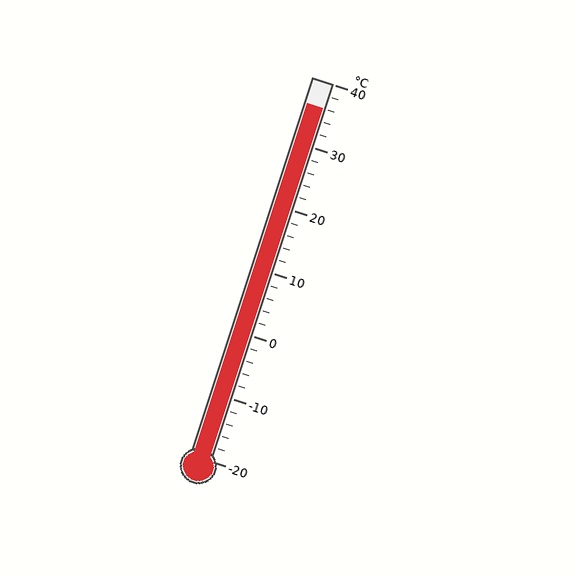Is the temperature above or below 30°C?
The temperature is above 30°C.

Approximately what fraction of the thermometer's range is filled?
The thermometer is filled to approximately 95% of its range.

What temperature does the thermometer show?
The thermometer shows approximately 36°C.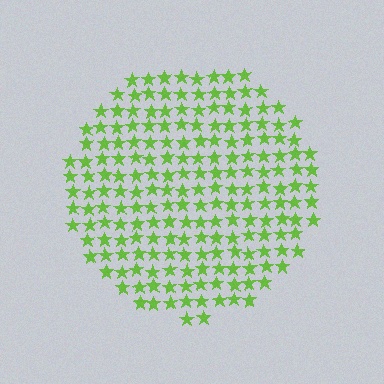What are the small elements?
The small elements are stars.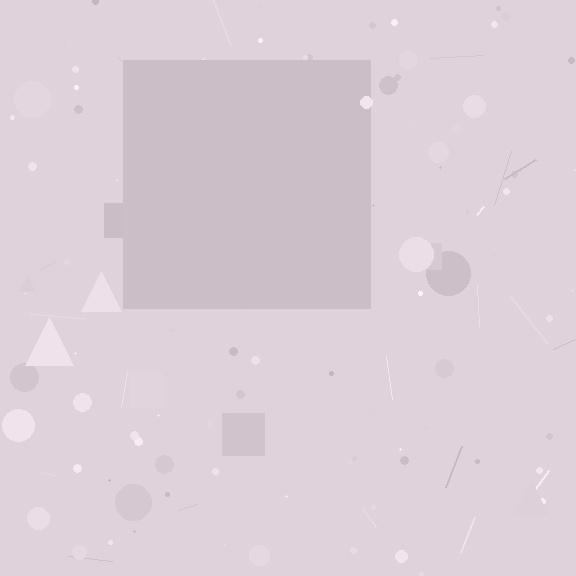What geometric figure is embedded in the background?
A square is embedded in the background.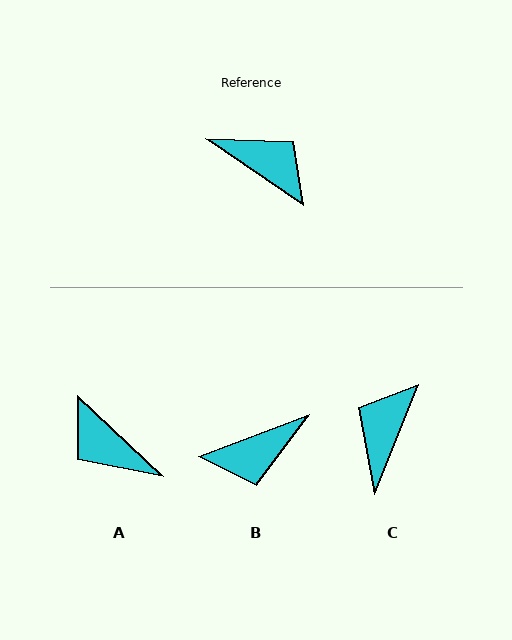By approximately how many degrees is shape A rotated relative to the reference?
Approximately 171 degrees counter-clockwise.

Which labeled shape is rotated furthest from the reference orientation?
A, about 171 degrees away.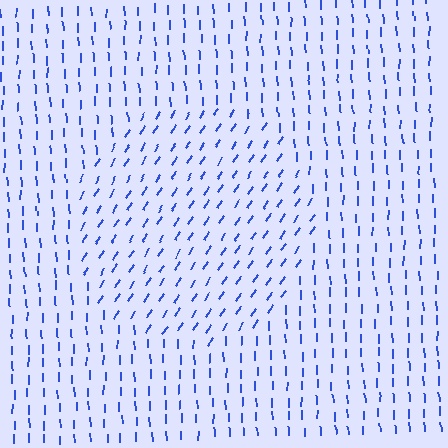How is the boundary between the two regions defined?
The boundary is defined purely by a change in line orientation (approximately 35 degrees difference). All lines are the same color and thickness.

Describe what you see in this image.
The image is filled with small blue line segments. A circle region in the image has lines oriented differently from the surrounding lines, creating a visible texture boundary.